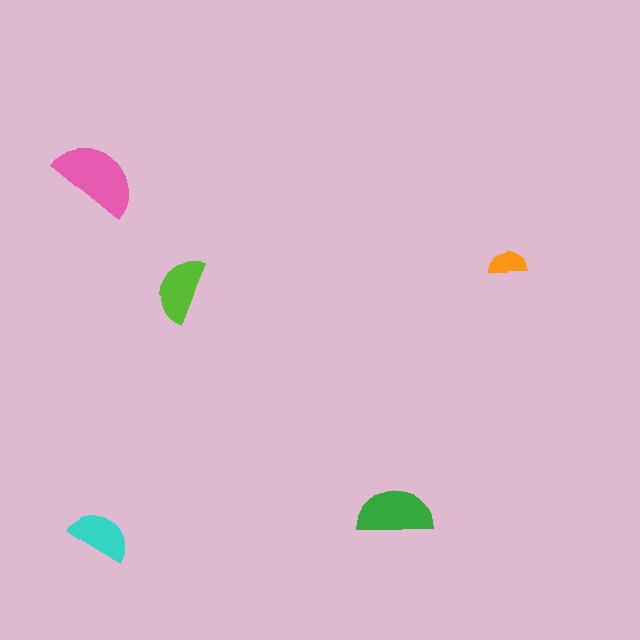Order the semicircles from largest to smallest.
the pink one, the green one, the lime one, the cyan one, the orange one.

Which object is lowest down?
The cyan semicircle is bottommost.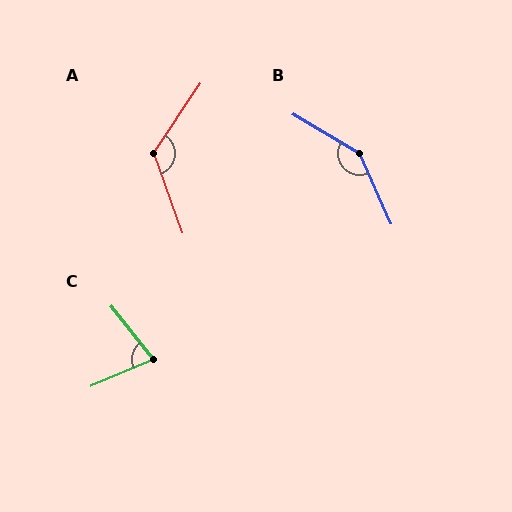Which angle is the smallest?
C, at approximately 74 degrees.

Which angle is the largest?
B, at approximately 145 degrees.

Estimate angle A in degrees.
Approximately 127 degrees.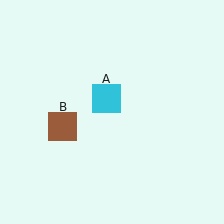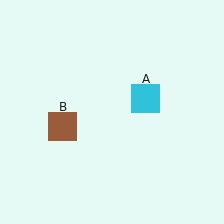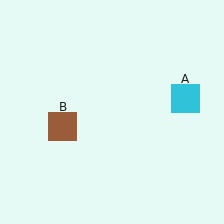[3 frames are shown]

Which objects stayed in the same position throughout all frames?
Brown square (object B) remained stationary.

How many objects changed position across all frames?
1 object changed position: cyan square (object A).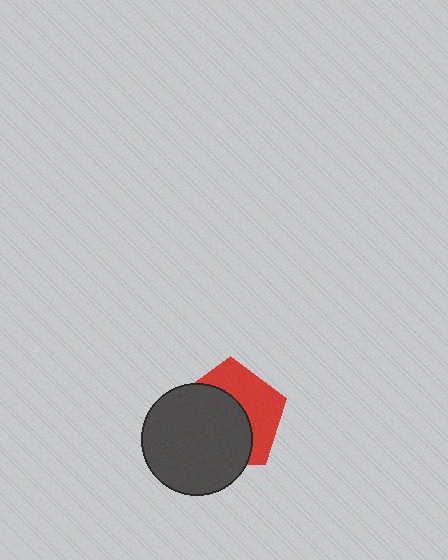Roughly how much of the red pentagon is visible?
A small part of it is visible (roughly 42%).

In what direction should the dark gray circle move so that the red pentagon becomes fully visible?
The dark gray circle should move toward the lower-left. That is the shortest direction to clear the overlap and leave the red pentagon fully visible.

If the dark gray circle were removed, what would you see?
You would see the complete red pentagon.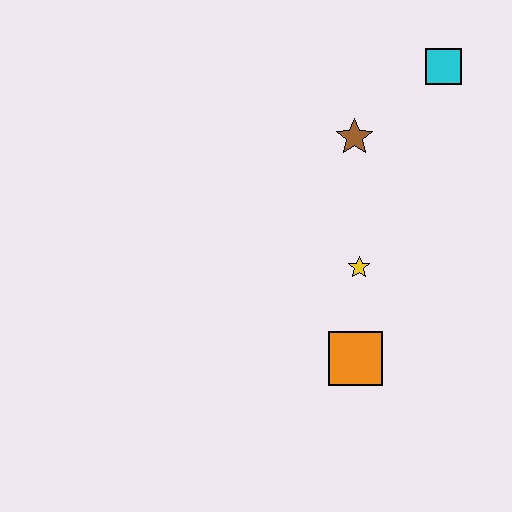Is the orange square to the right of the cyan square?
No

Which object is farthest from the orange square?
The cyan square is farthest from the orange square.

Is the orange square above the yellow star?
No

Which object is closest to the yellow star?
The orange square is closest to the yellow star.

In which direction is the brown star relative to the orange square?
The brown star is above the orange square.